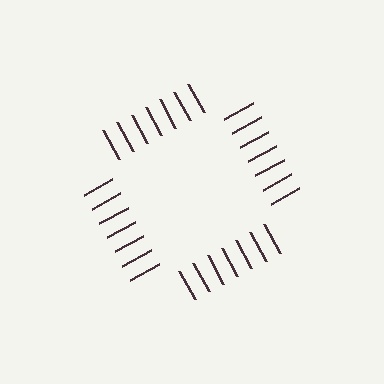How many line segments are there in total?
28 — 7 along each of the 4 edges.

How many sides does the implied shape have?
4 sides — the line-ends trace a square.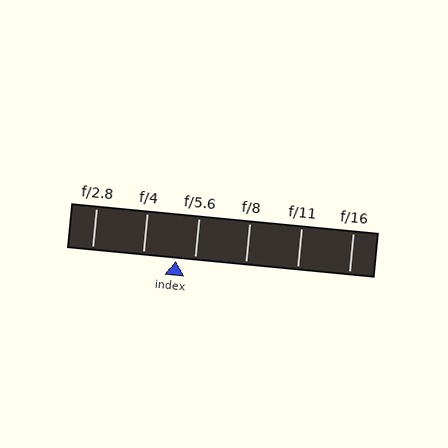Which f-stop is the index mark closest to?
The index mark is closest to f/5.6.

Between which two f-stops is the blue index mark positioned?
The index mark is between f/4 and f/5.6.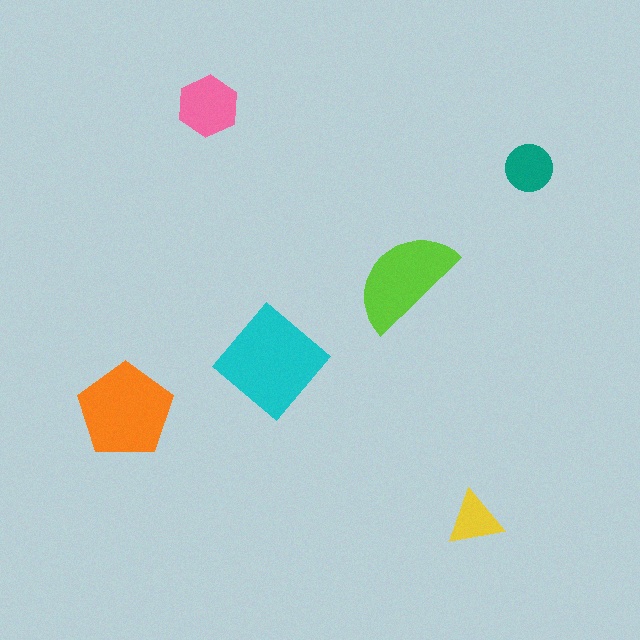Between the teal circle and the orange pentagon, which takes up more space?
The orange pentagon.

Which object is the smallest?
The yellow triangle.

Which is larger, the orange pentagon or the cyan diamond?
The cyan diamond.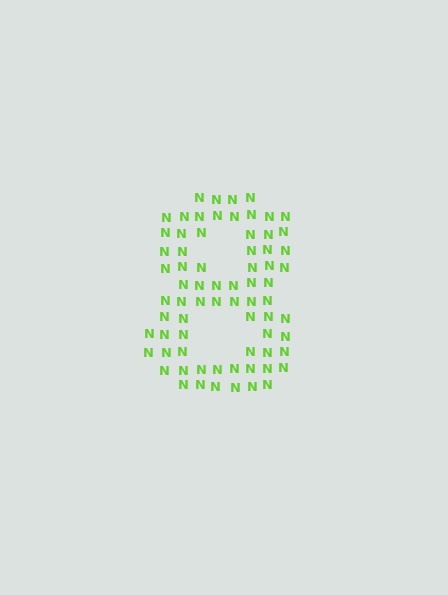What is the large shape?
The large shape is the digit 8.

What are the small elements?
The small elements are letter N's.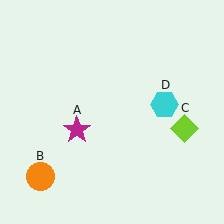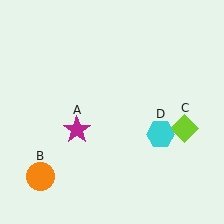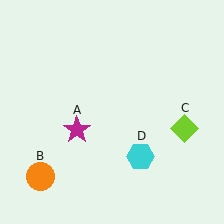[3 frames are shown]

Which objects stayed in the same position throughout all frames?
Magenta star (object A) and orange circle (object B) and lime diamond (object C) remained stationary.